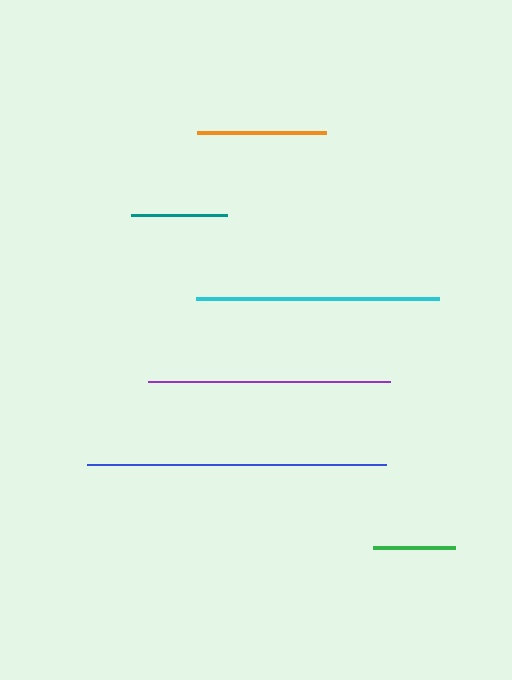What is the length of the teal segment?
The teal segment is approximately 96 pixels long.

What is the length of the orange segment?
The orange segment is approximately 130 pixels long.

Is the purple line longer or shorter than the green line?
The purple line is longer than the green line.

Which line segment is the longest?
The blue line is the longest at approximately 299 pixels.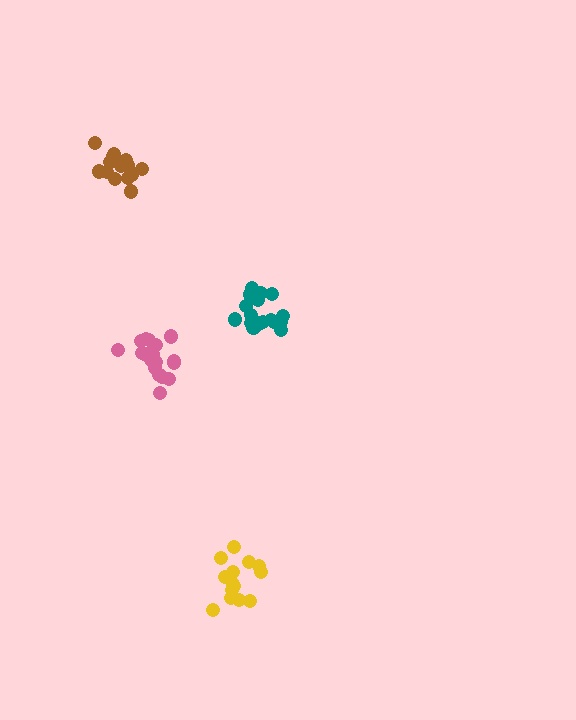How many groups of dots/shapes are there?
There are 4 groups.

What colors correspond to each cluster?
The clusters are colored: teal, pink, yellow, brown.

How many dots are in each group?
Group 1: 19 dots, Group 2: 20 dots, Group 3: 14 dots, Group 4: 14 dots (67 total).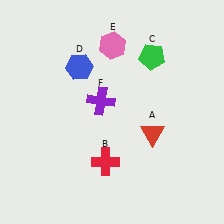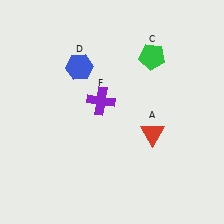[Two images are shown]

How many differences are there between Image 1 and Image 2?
There are 2 differences between the two images.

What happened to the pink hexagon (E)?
The pink hexagon (E) was removed in Image 2. It was in the top-right area of Image 1.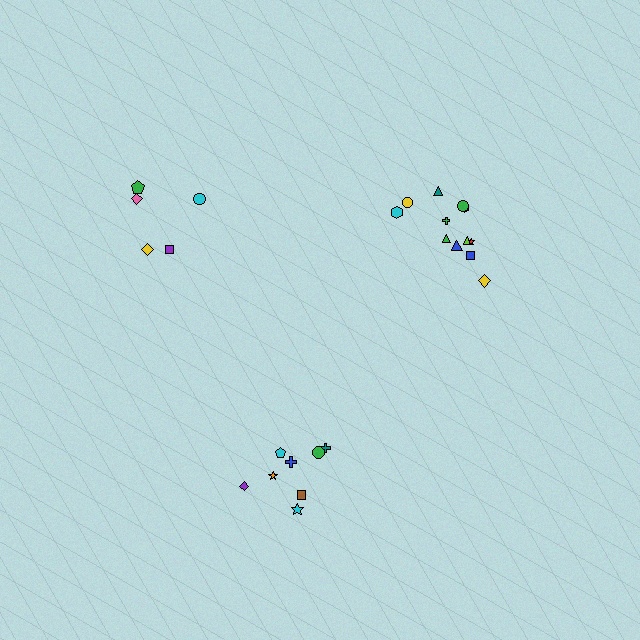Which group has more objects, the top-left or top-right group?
The top-right group.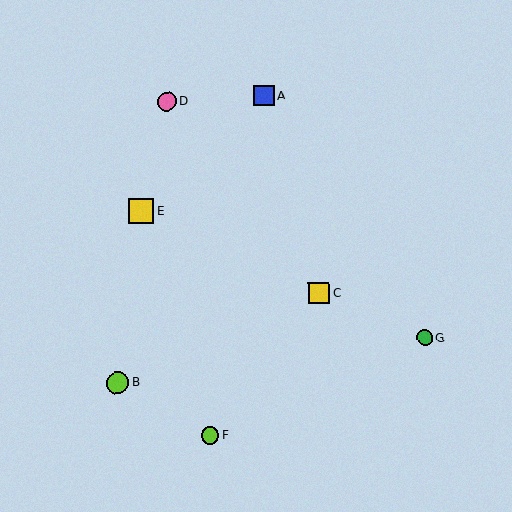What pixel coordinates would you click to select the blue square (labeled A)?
Click at (264, 96) to select the blue square A.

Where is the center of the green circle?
The center of the green circle is at (425, 338).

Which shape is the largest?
The yellow square (labeled E) is the largest.